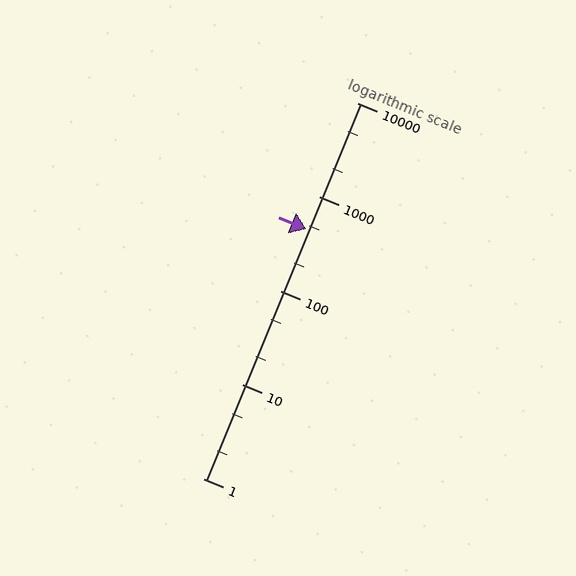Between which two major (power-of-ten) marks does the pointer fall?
The pointer is between 100 and 1000.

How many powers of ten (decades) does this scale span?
The scale spans 4 decades, from 1 to 10000.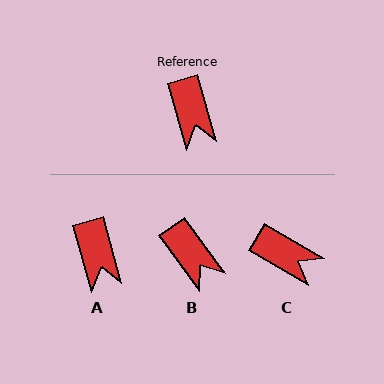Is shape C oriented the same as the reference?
No, it is off by about 44 degrees.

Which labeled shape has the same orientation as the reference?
A.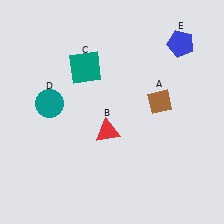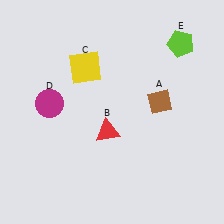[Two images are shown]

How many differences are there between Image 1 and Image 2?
There are 3 differences between the two images.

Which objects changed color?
C changed from teal to yellow. D changed from teal to magenta. E changed from blue to lime.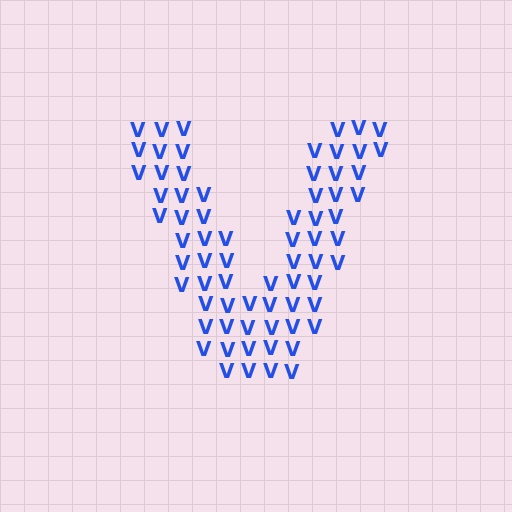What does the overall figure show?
The overall figure shows the letter V.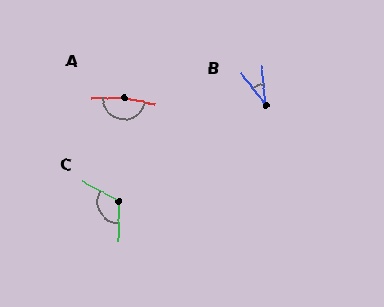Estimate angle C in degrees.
Approximately 118 degrees.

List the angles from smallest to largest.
B (32°), C (118°), A (169°).